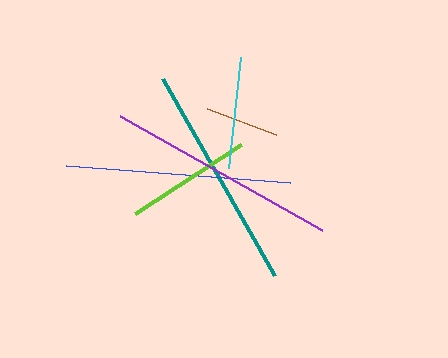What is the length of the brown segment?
The brown segment is approximately 74 pixels long.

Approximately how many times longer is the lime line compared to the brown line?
The lime line is approximately 1.7 times the length of the brown line.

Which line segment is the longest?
The purple line is the longest at approximately 232 pixels.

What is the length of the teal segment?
The teal segment is approximately 226 pixels long.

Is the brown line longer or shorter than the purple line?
The purple line is longer than the brown line.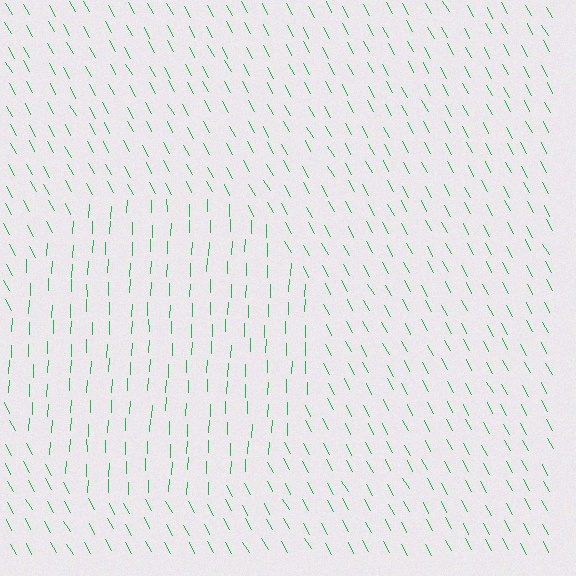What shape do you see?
I see a circle.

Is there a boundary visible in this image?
Yes, there is a texture boundary formed by a change in line orientation.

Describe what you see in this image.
The image is filled with small green line segments. A circle region in the image has lines oriented differently from the surrounding lines, creating a visible texture boundary.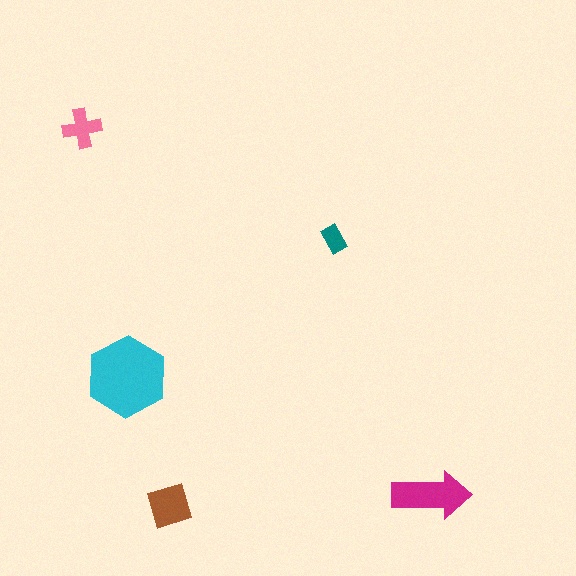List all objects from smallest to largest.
The teal rectangle, the pink cross, the brown square, the magenta arrow, the cyan hexagon.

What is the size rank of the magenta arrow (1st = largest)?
2nd.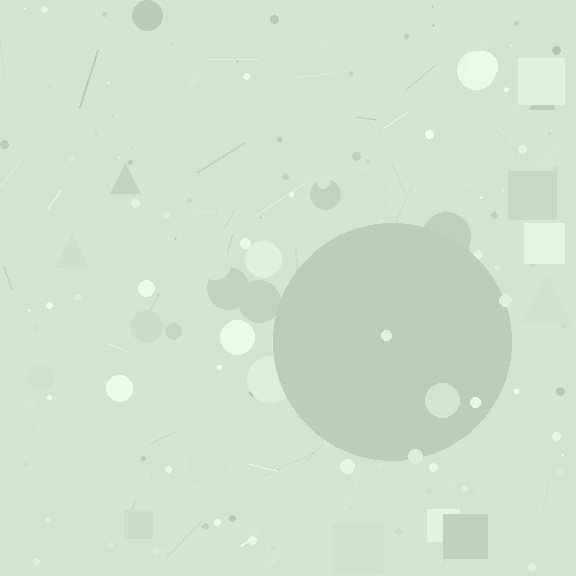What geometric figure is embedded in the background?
A circle is embedded in the background.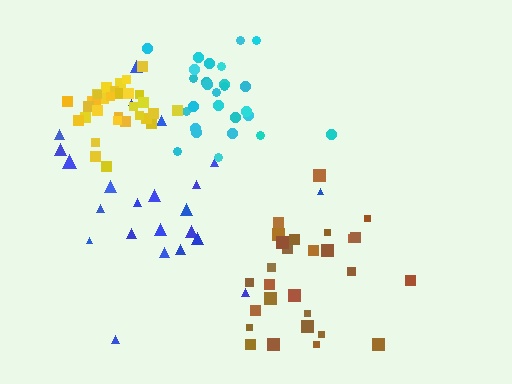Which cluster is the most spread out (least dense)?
Blue.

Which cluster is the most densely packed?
Yellow.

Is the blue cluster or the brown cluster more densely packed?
Brown.